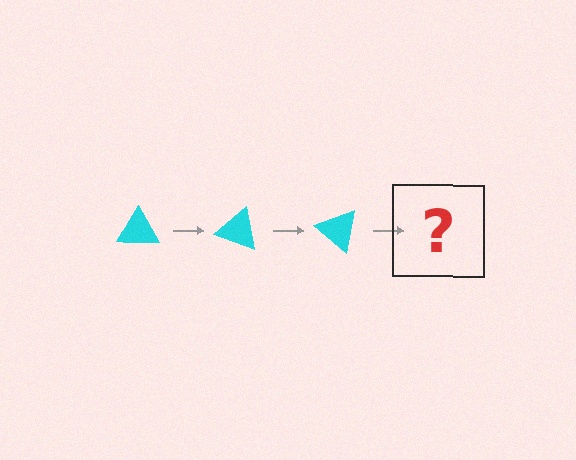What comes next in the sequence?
The next element should be a cyan triangle rotated 60 degrees.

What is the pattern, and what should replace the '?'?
The pattern is that the triangle rotates 20 degrees each step. The '?' should be a cyan triangle rotated 60 degrees.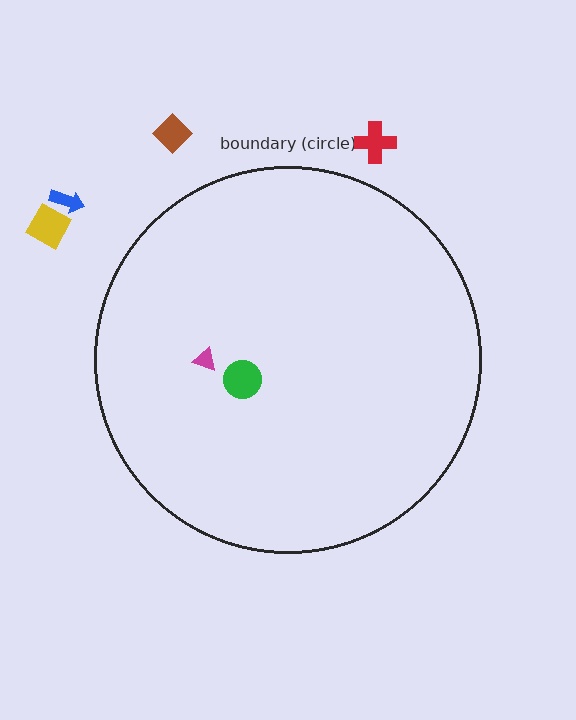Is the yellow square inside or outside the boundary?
Outside.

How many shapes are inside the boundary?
2 inside, 4 outside.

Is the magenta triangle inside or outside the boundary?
Inside.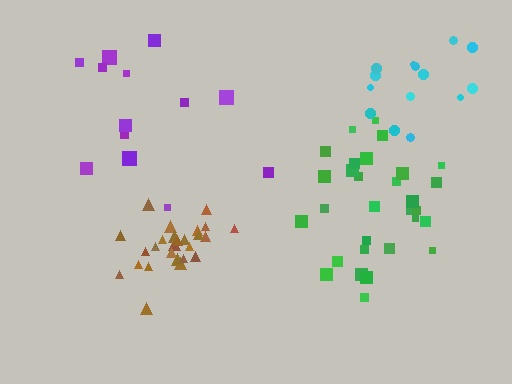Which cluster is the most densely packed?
Brown.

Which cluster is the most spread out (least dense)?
Purple.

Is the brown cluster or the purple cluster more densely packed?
Brown.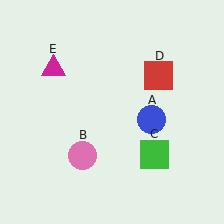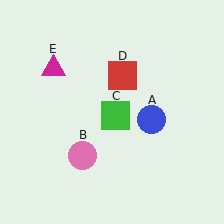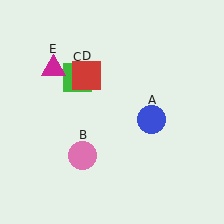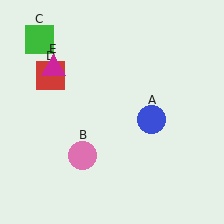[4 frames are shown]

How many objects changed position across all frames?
2 objects changed position: green square (object C), red square (object D).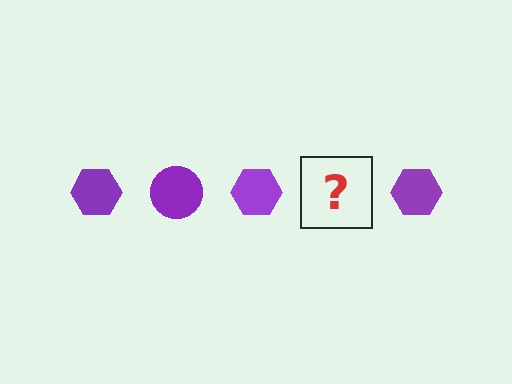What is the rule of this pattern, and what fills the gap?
The rule is that the pattern cycles through hexagon, circle shapes in purple. The gap should be filled with a purple circle.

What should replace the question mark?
The question mark should be replaced with a purple circle.